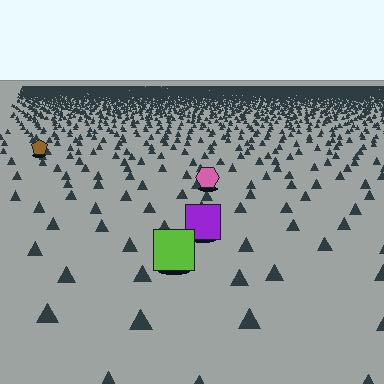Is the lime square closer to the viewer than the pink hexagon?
Yes. The lime square is closer — you can tell from the texture gradient: the ground texture is coarser near it.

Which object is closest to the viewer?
The lime square is closest. The texture marks near it are larger and more spread out.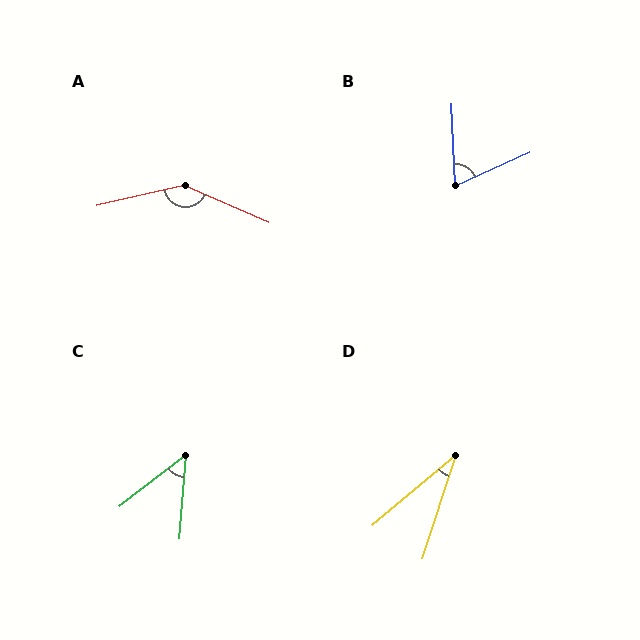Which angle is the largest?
A, at approximately 143 degrees.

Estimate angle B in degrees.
Approximately 69 degrees.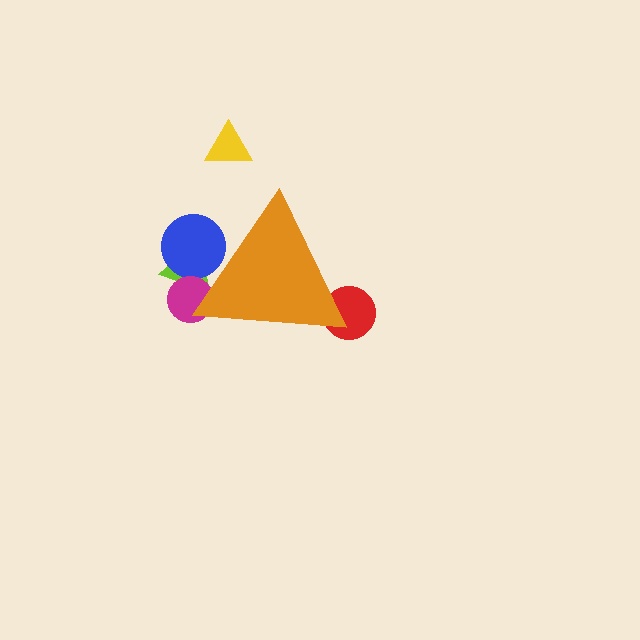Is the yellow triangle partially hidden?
No, the yellow triangle is fully visible.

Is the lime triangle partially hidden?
Yes, the lime triangle is partially hidden behind the orange triangle.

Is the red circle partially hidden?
Yes, the red circle is partially hidden behind the orange triangle.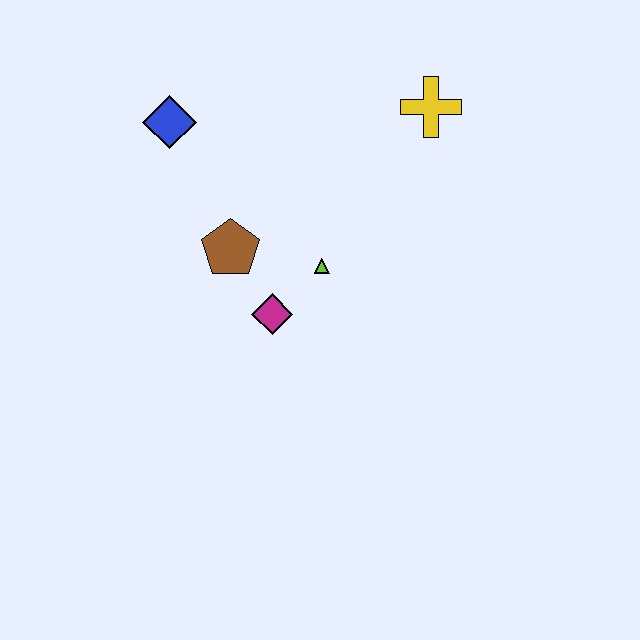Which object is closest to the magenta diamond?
The lime triangle is closest to the magenta diamond.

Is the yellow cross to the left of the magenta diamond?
No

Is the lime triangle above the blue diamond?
No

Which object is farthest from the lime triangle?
The blue diamond is farthest from the lime triangle.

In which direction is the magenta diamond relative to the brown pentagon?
The magenta diamond is below the brown pentagon.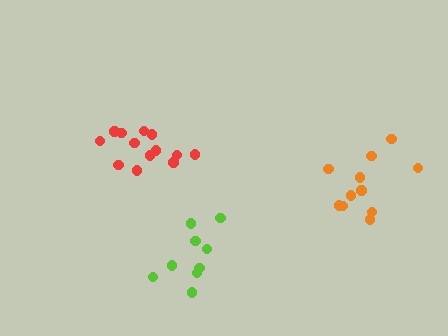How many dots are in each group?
Group 1: 13 dots, Group 2: 9 dots, Group 3: 11 dots (33 total).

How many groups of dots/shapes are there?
There are 3 groups.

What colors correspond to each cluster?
The clusters are colored: red, lime, orange.